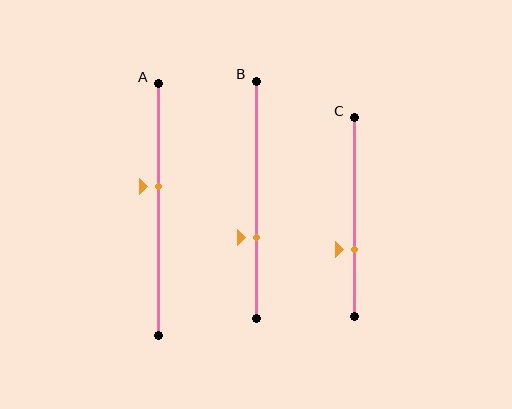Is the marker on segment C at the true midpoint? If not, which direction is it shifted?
No, the marker on segment C is shifted downward by about 16% of the segment length.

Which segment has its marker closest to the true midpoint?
Segment A has its marker closest to the true midpoint.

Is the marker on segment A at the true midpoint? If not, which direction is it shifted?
No, the marker on segment A is shifted upward by about 9% of the segment length.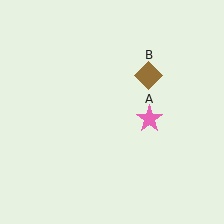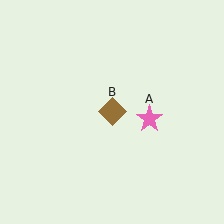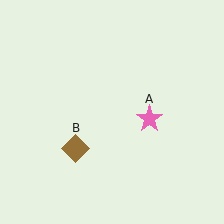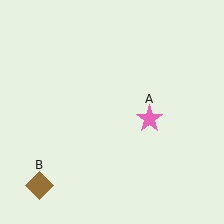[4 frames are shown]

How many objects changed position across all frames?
1 object changed position: brown diamond (object B).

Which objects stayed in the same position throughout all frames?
Pink star (object A) remained stationary.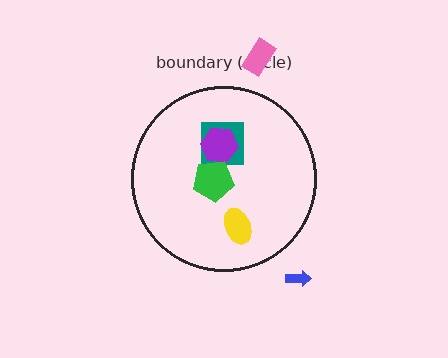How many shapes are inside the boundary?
4 inside, 2 outside.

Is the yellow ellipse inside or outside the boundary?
Inside.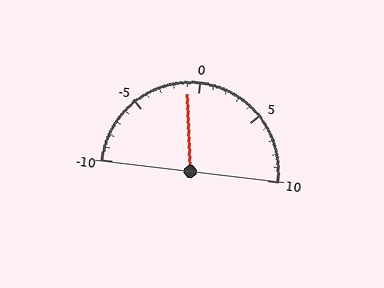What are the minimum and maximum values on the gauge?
The gauge ranges from -10 to 10.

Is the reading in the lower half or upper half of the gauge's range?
The reading is in the lower half of the range (-10 to 10).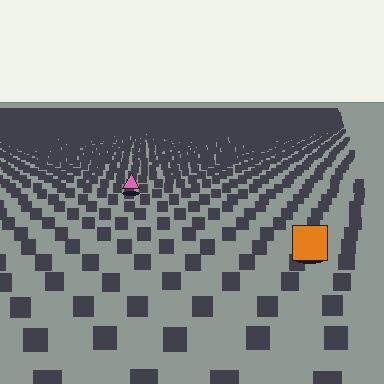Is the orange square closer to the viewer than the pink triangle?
Yes. The orange square is closer — you can tell from the texture gradient: the ground texture is coarser near it.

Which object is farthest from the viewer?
The pink triangle is farthest from the viewer. It appears smaller and the ground texture around it is denser.